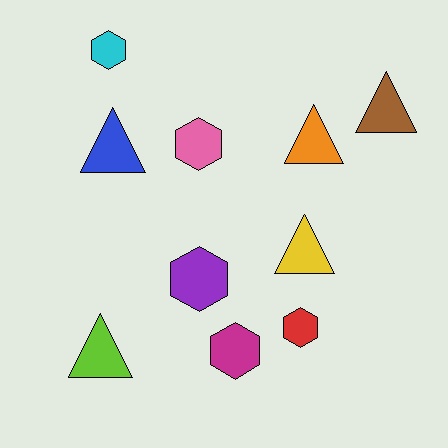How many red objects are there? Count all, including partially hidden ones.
There is 1 red object.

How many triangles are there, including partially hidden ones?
There are 5 triangles.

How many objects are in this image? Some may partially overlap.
There are 10 objects.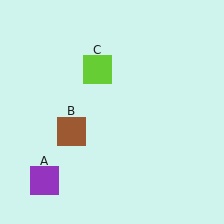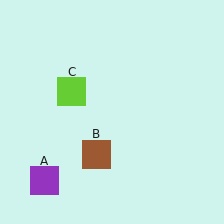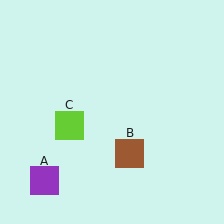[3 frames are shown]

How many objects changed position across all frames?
2 objects changed position: brown square (object B), lime square (object C).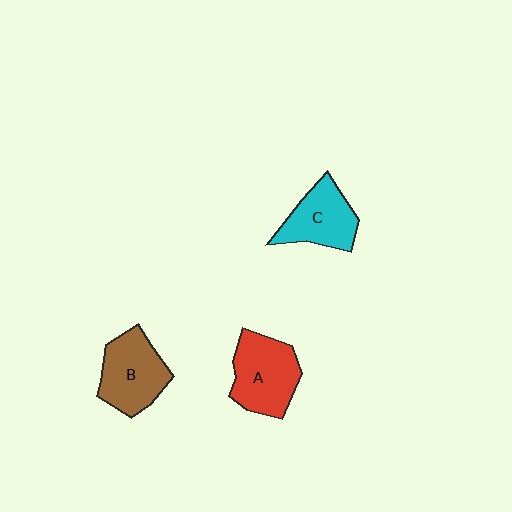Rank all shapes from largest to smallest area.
From largest to smallest: A (red), B (brown), C (cyan).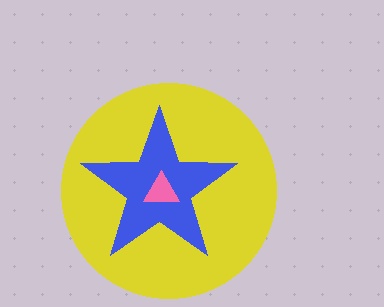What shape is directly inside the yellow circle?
The blue star.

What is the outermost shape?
The yellow circle.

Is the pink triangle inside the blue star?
Yes.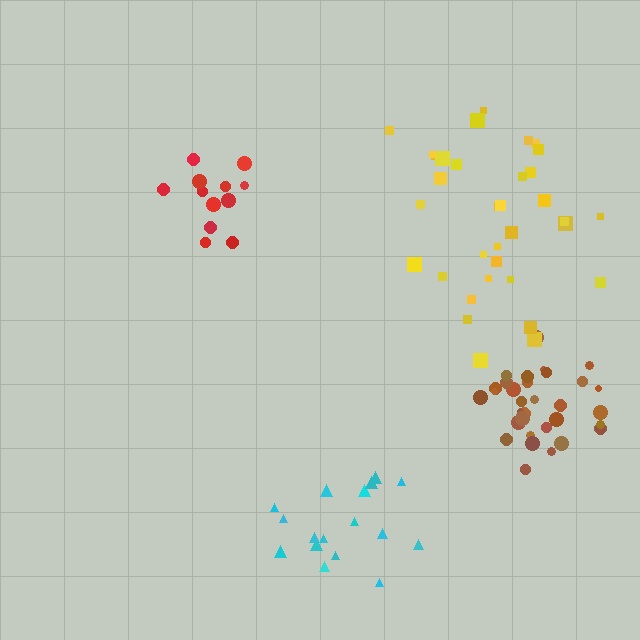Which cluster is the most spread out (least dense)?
Yellow.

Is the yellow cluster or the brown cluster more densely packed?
Brown.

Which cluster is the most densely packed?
Brown.